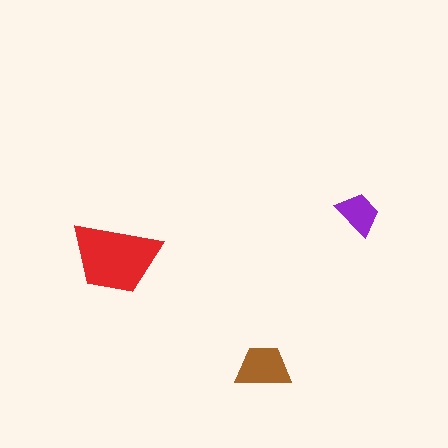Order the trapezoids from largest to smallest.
the red one, the brown one, the purple one.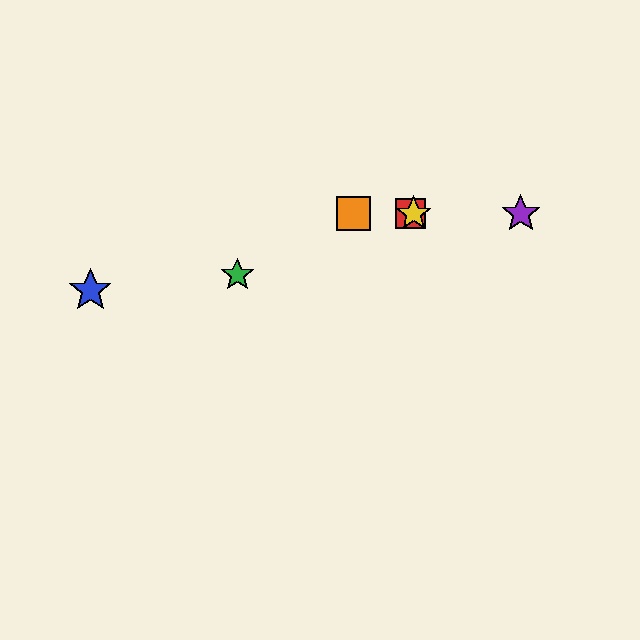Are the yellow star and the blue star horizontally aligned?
No, the yellow star is at y≈214 and the blue star is at y≈291.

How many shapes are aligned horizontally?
4 shapes (the red square, the yellow star, the purple star, the orange square) are aligned horizontally.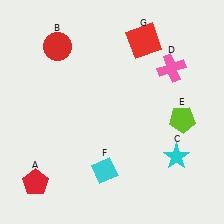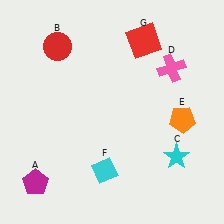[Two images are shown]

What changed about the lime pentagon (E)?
In Image 1, E is lime. In Image 2, it changed to orange.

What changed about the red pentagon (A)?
In Image 1, A is red. In Image 2, it changed to magenta.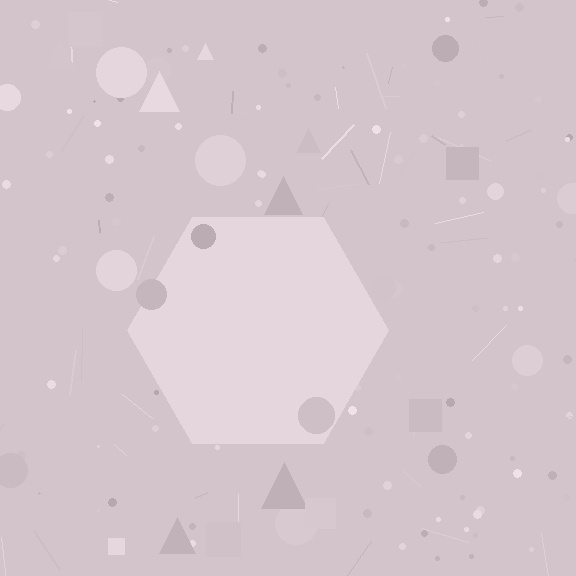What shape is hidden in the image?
A hexagon is hidden in the image.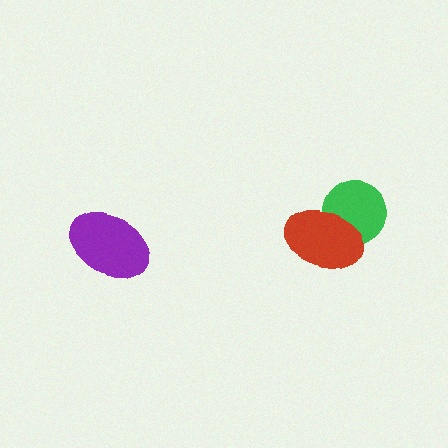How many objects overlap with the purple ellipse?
0 objects overlap with the purple ellipse.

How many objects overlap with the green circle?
1 object overlaps with the green circle.